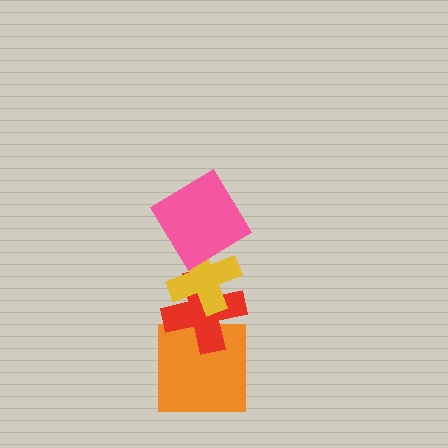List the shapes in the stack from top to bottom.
From top to bottom: the pink diamond, the yellow cross, the red cross, the orange square.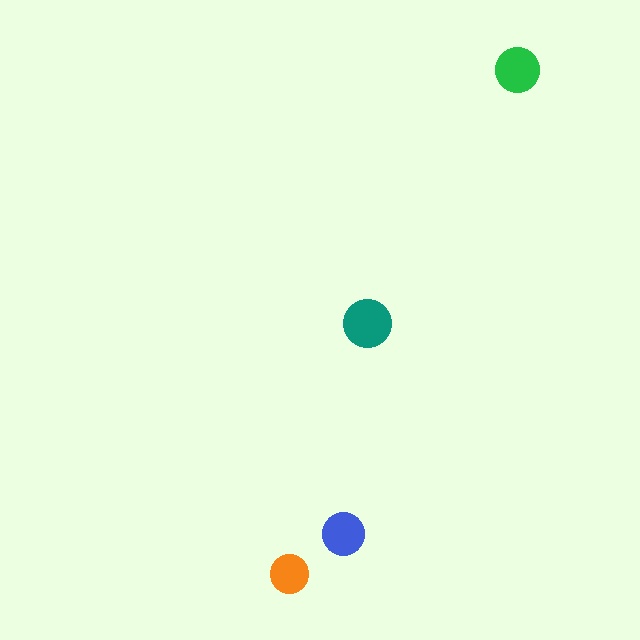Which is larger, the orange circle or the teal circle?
The teal one.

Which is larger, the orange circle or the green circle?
The green one.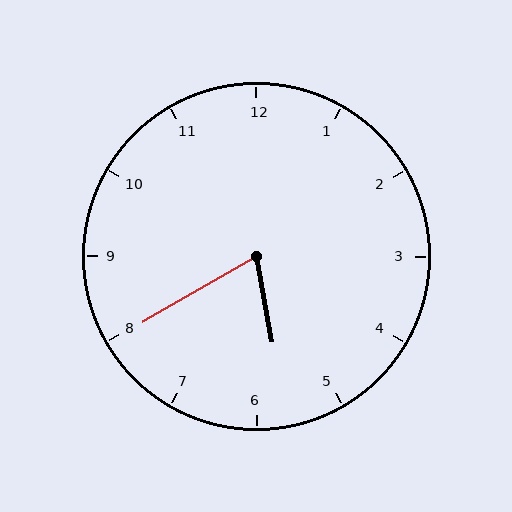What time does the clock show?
5:40.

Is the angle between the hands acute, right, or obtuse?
It is acute.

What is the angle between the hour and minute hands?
Approximately 70 degrees.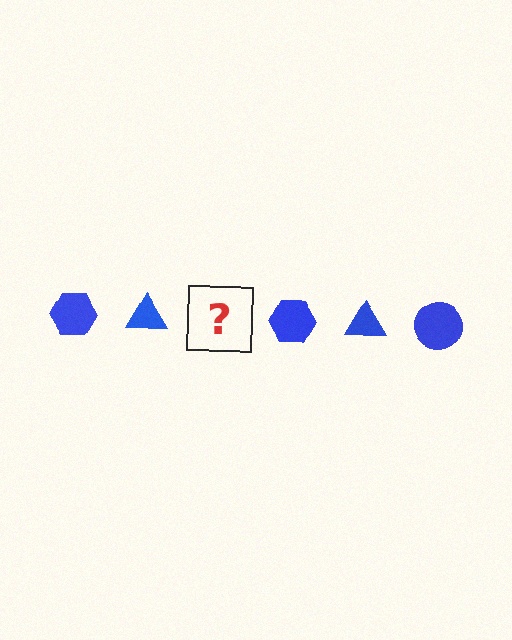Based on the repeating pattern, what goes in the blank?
The blank should be a blue circle.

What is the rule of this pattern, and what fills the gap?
The rule is that the pattern cycles through hexagon, triangle, circle shapes in blue. The gap should be filled with a blue circle.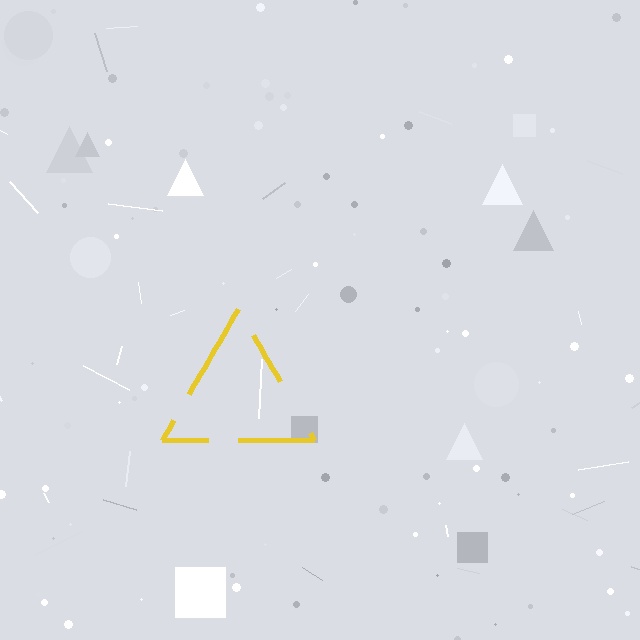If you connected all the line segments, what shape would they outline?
They would outline a triangle.